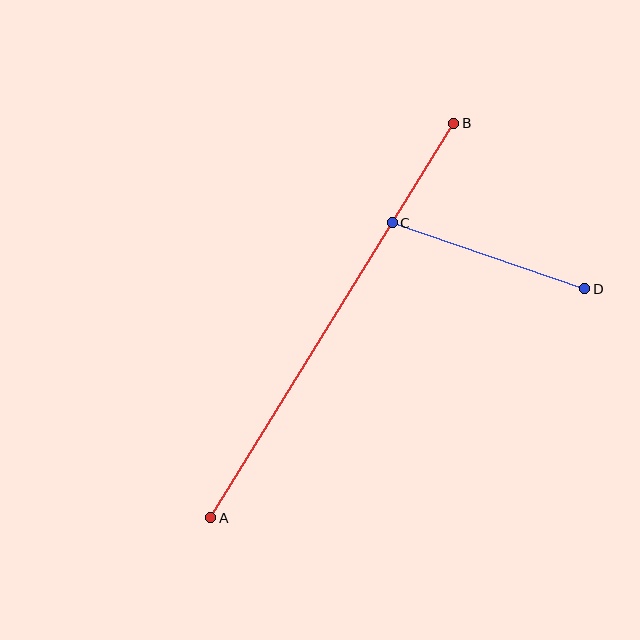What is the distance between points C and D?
The distance is approximately 204 pixels.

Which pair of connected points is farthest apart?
Points A and B are farthest apart.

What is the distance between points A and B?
The distance is approximately 463 pixels.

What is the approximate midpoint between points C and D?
The midpoint is at approximately (488, 256) pixels.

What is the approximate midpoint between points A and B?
The midpoint is at approximately (332, 320) pixels.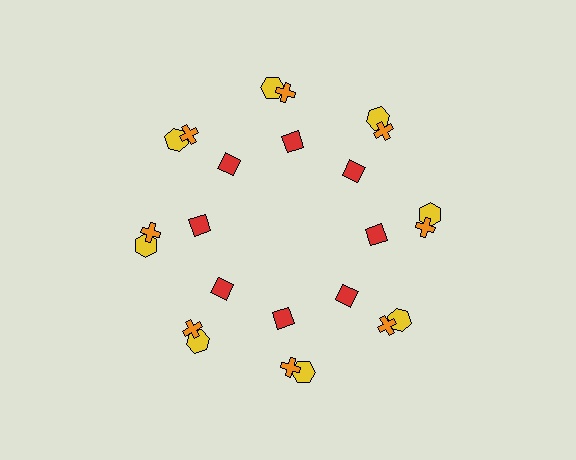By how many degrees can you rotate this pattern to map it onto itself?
The pattern maps onto itself every 45 degrees of rotation.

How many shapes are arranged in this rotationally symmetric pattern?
There are 24 shapes, arranged in 8 groups of 3.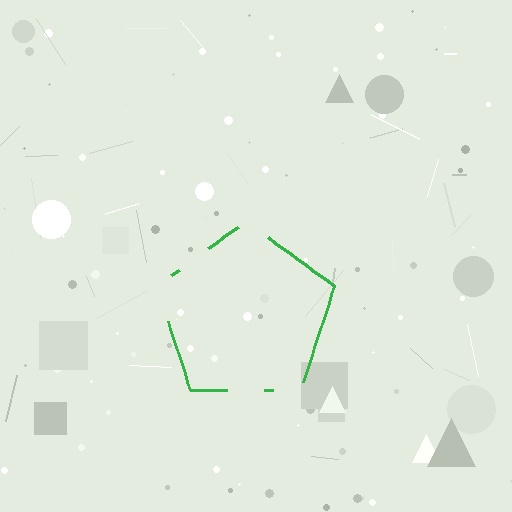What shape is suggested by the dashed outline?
The dashed outline suggests a pentagon.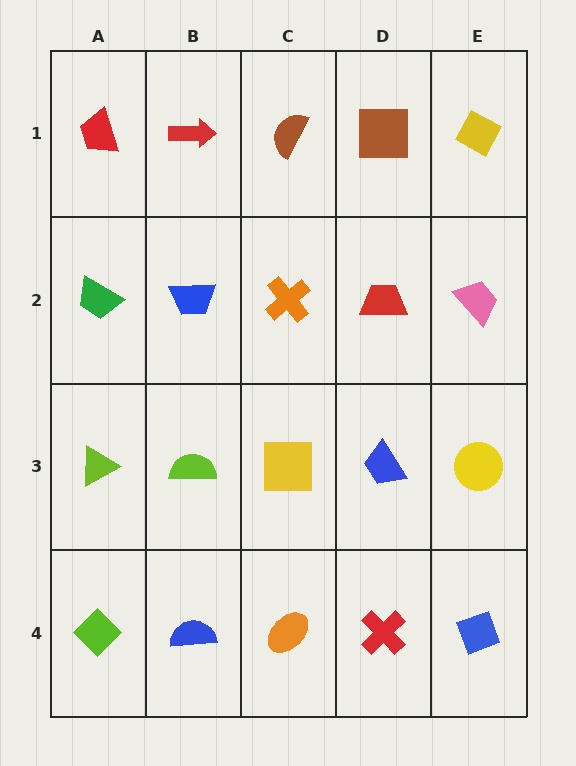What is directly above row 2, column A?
A red trapezoid.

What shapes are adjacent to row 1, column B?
A blue trapezoid (row 2, column B), a red trapezoid (row 1, column A), a brown semicircle (row 1, column C).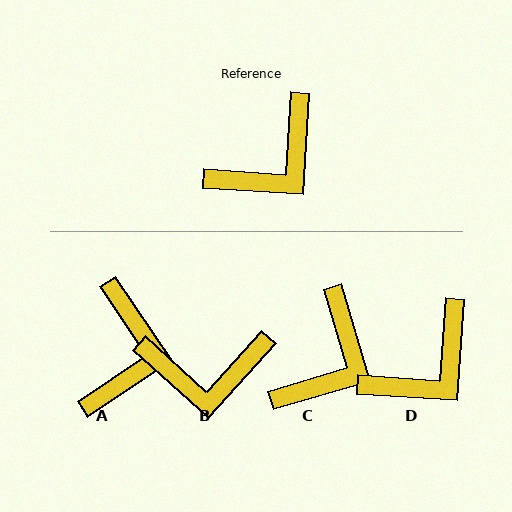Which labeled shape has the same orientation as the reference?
D.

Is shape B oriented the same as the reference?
No, it is off by about 38 degrees.